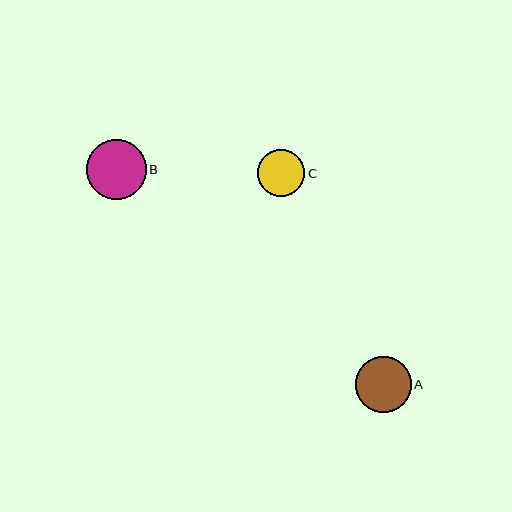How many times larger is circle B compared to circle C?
Circle B is approximately 1.3 times the size of circle C.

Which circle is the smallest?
Circle C is the smallest with a size of approximately 47 pixels.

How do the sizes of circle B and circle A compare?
Circle B and circle A are approximately the same size.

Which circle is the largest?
Circle B is the largest with a size of approximately 59 pixels.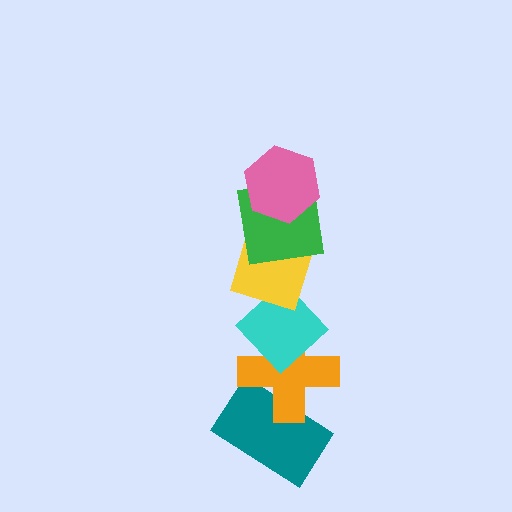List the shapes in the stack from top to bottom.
From top to bottom: the pink hexagon, the green square, the yellow diamond, the cyan diamond, the orange cross, the teal rectangle.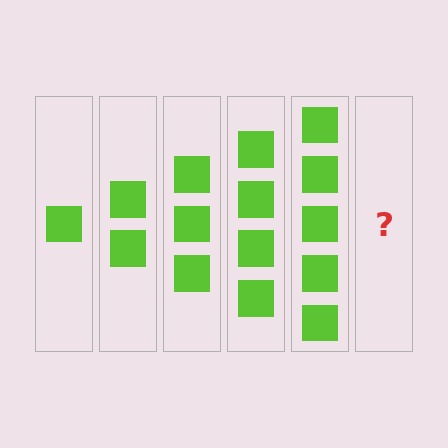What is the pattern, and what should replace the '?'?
The pattern is that each step adds one more square. The '?' should be 6 squares.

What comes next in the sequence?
The next element should be 6 squares.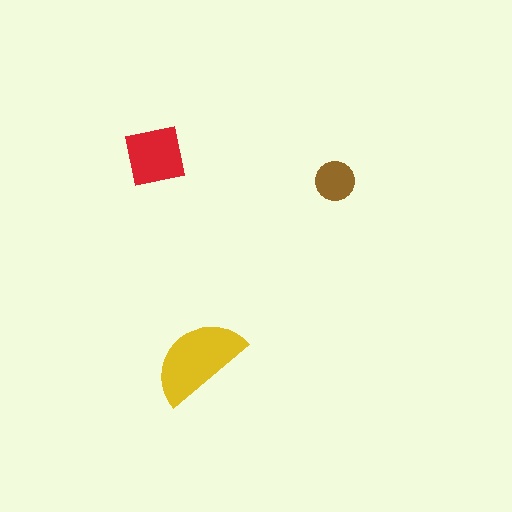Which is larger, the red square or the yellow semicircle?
The yellow semicircle.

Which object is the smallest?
The brown circle.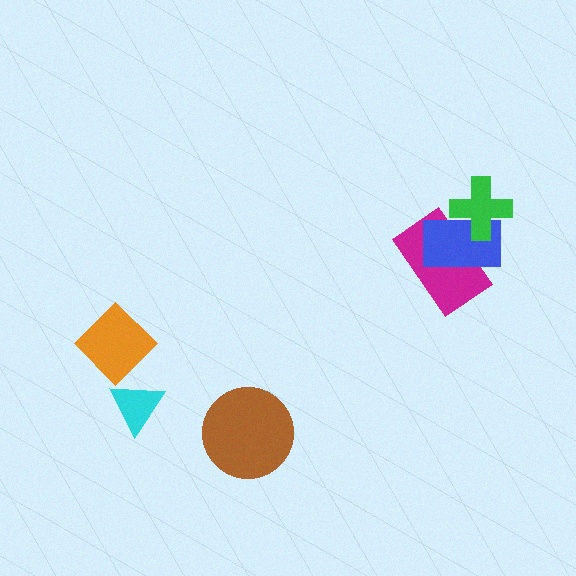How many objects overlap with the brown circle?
0 objects overlap with the brown circle.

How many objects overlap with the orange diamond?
1 object overlaps with the orange diamond.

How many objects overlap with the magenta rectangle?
2 objects overlap with the magenta rectangle.